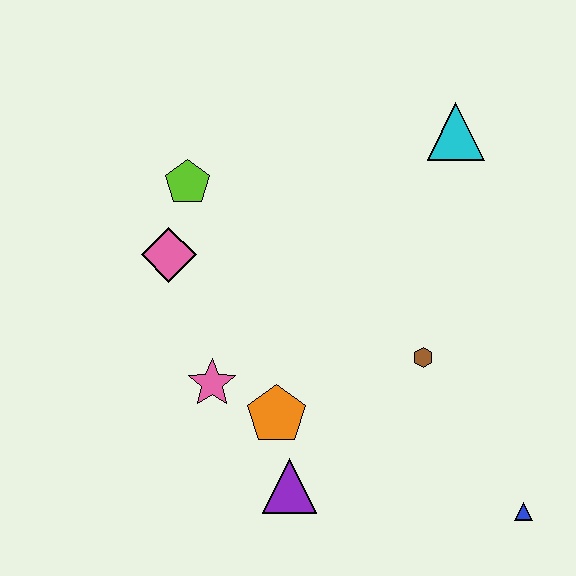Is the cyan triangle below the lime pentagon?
No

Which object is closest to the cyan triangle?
The brown hexagon is closest to the cyan triangle.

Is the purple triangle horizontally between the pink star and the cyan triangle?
Yes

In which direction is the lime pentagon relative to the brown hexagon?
The lime pentagon is to the left of the brown hexagon.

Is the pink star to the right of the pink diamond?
Yes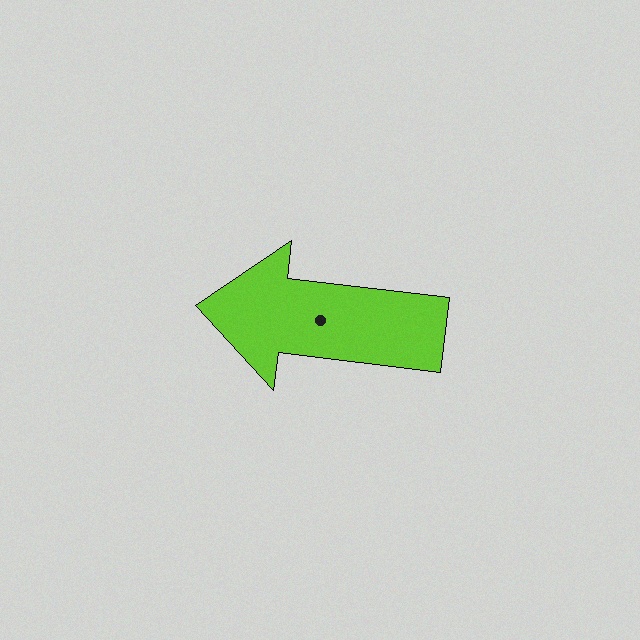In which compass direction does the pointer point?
West.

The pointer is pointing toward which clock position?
Roughly 9 o'clock.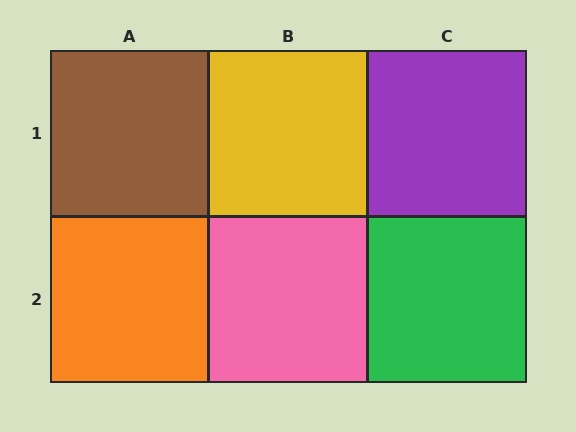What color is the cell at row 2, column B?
Pink.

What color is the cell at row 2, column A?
Orange.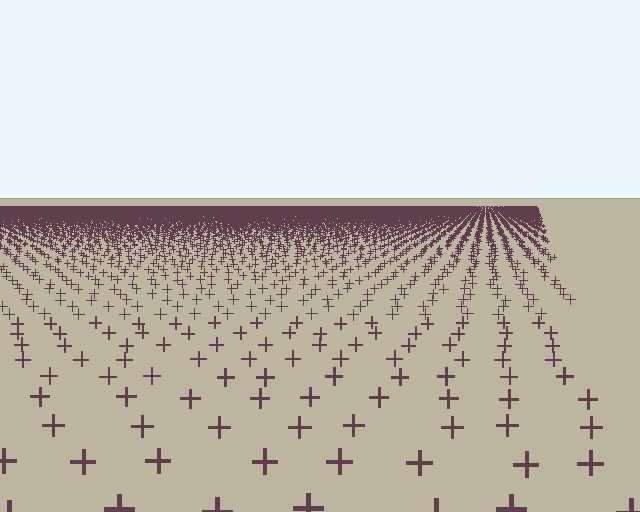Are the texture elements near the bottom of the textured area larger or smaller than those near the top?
Larger. Near the bottom, elements are closer to the viewer and appear at a bigger on-screen size.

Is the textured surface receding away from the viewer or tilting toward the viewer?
The surface is receding away from the viewer. Texture elements get smaller and denser toward the top.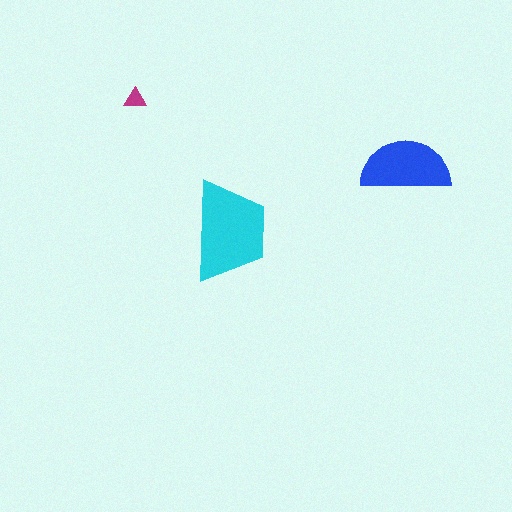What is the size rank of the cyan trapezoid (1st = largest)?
1st.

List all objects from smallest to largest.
The magenta triangle, the blue semicircle, the cyan trapezoid.